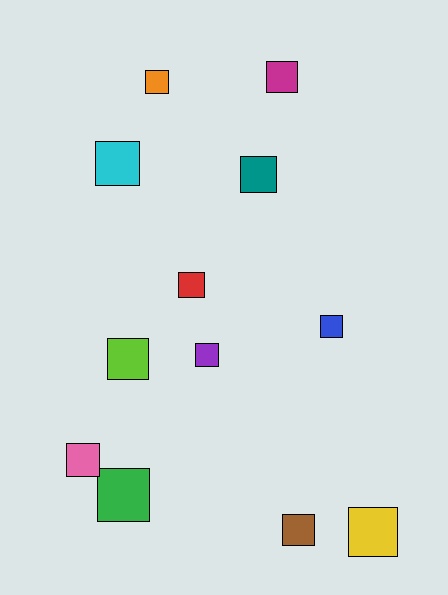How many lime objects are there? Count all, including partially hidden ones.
There is 1 lime object.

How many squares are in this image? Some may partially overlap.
There are 12 squares.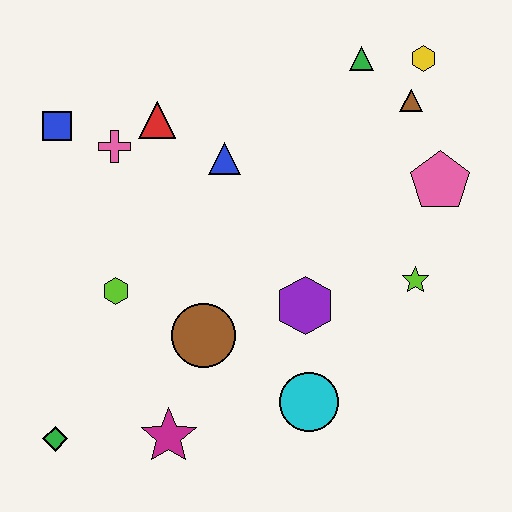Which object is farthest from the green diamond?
The yellow hexagon is farthest from the green diamond.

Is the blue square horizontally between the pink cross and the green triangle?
No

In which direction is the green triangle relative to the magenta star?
The green triangle is above the magenta star.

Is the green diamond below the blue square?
Yes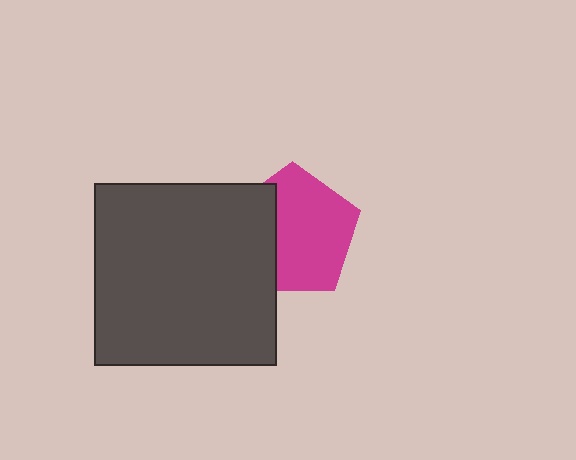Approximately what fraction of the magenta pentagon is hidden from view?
Roughly 34% of the magenta pentagon is hidden behind the dark gray square.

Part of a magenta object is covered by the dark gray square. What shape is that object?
It is a pentagon.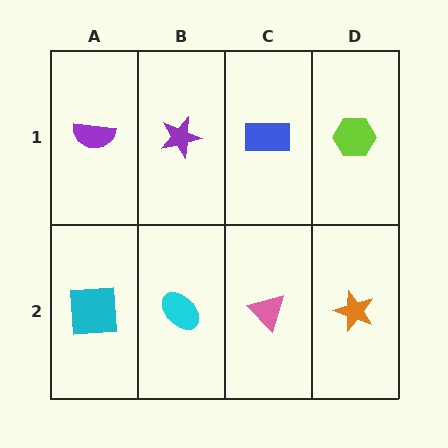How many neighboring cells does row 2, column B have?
3.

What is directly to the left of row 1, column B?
A purple semicircle.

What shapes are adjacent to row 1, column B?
A cyan ellipse (row 2, column B), a purple semicircle (row 1, column A), a blue rectangle (row 1, column C).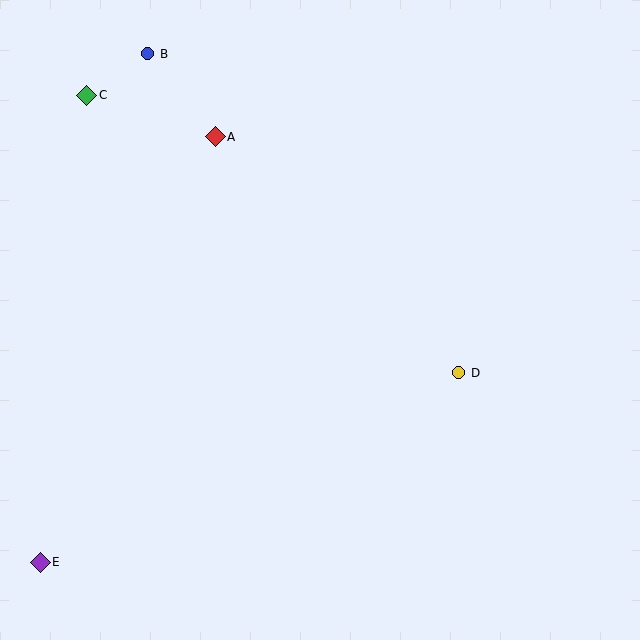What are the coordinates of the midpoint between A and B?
The midpoint between A and B is at (181, 95).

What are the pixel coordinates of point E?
Point E is at (40, 562).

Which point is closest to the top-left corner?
Point C is closest to the top-left corner.